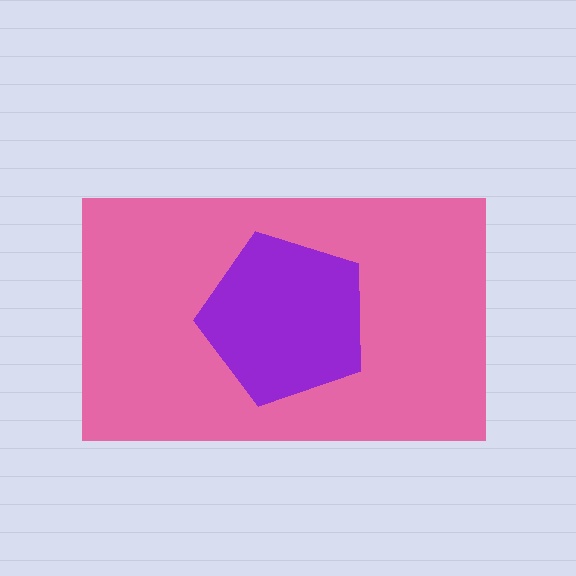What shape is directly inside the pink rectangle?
The purple pentagon.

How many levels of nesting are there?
2.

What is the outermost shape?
The pink rectangle.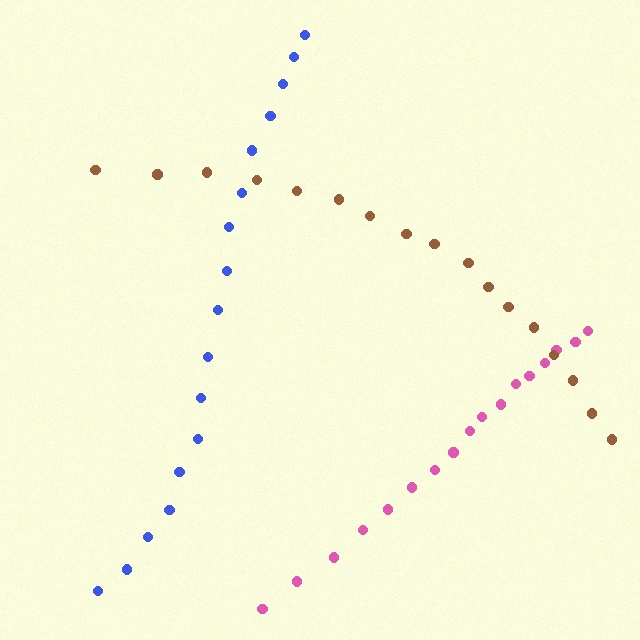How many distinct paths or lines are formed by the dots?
There are 3 distinct paths.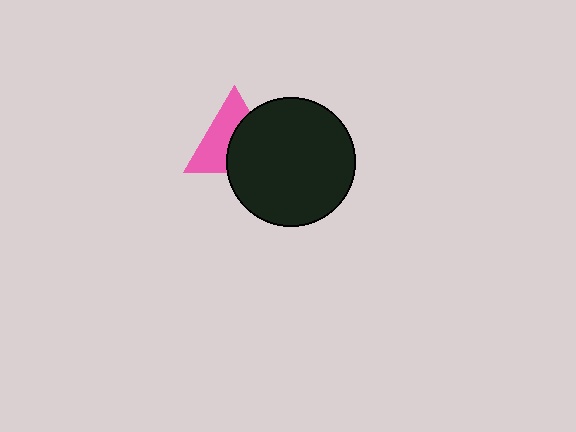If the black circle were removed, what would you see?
You would see the complete pink triangle.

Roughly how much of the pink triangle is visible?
About half of it is visible (roughly 52%).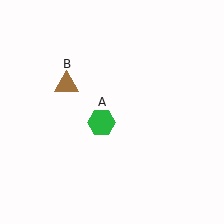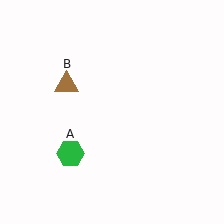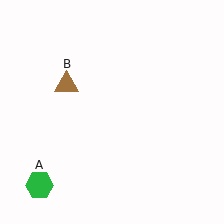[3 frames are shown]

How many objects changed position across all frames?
1 object changed position: green hexagon (object A).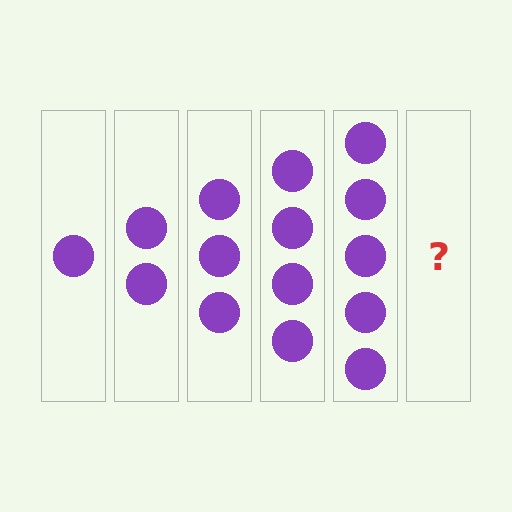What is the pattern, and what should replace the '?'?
The pattern is that each step adds one more circle. The '?' should be 6 circles.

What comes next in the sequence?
The next element should be 6 circles.